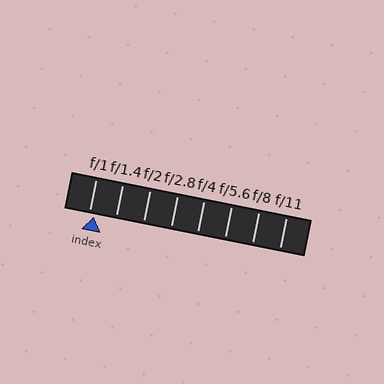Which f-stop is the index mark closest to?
The index mark is closest to f/1.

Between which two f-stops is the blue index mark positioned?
The index mark is between f/1 and f/1.4.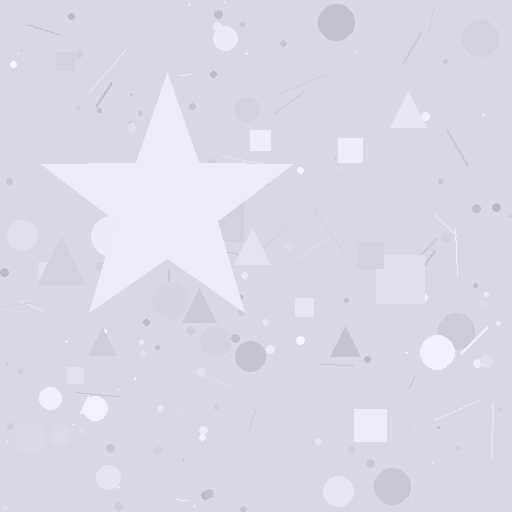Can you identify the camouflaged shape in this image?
The camouflaged shape is a star.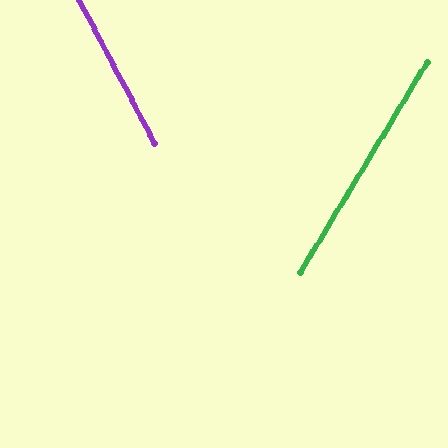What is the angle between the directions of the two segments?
Approximately 59 degrees.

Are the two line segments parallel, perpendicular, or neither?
Neither parallel nor perpendicular — they differ by about 59°.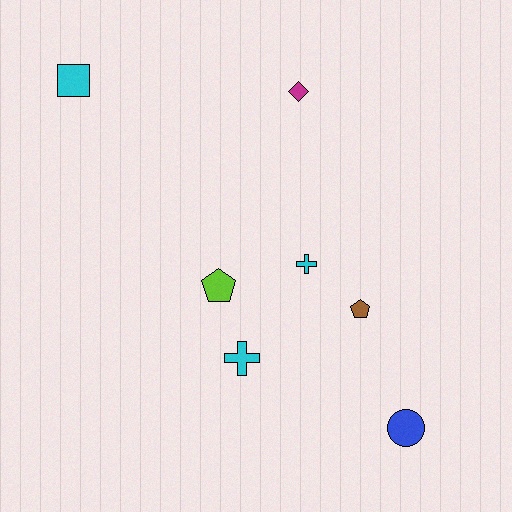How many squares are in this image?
There is 1 square.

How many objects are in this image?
There are 7 objects.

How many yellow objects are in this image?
There are no yellow objects.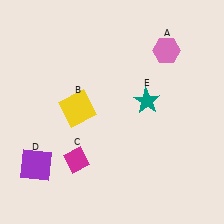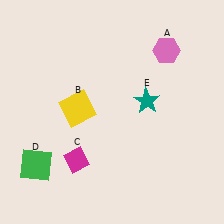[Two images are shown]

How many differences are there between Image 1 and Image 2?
There is 1 difference between the two images.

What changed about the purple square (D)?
In Image 1, D is purple. In Image 2, it changed to green.